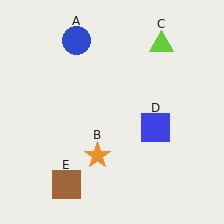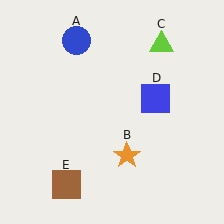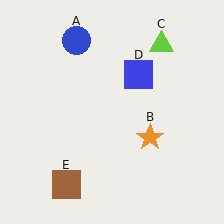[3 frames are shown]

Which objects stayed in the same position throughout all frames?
Blue circle (object A) and lime triangle (object C) and brown square (object E) remained stationary.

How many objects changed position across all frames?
2 objects changed position: orange star (object B), blue square (object D).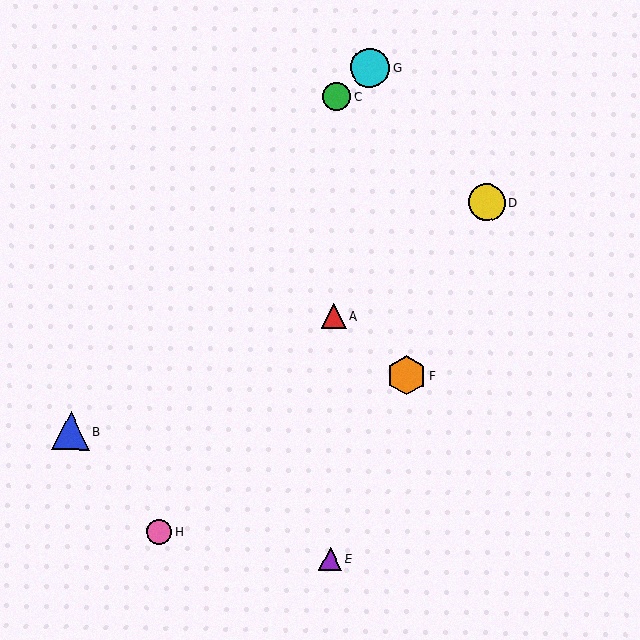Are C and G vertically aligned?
No, C is at x≈337 and G is at x≈370.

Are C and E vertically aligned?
Yes, both are at x≈337.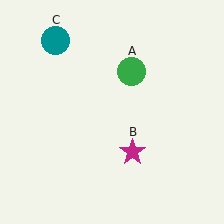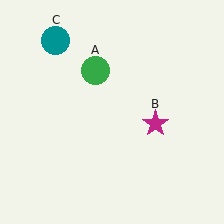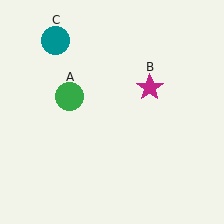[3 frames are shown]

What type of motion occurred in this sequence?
The green circle (object A), magenta star (object B) rotated counterclockwise around the center of the scene.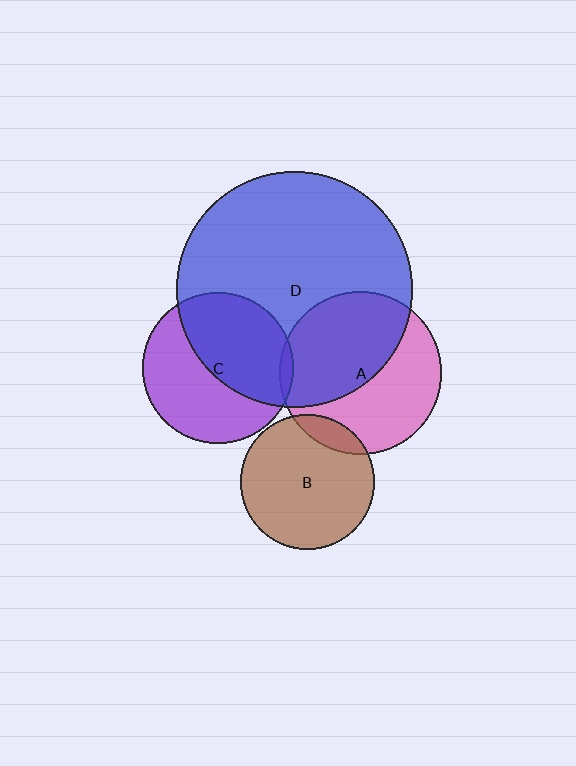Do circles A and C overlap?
Yes.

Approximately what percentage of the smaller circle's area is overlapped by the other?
Approximately 5%.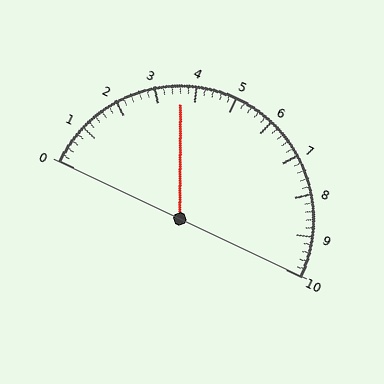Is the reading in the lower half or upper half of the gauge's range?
The reading is in the lower half of the range (0 to 10).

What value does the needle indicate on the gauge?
The needle indicates approximately 3.6.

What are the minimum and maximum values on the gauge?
The gauge ranges from 0 to 10.